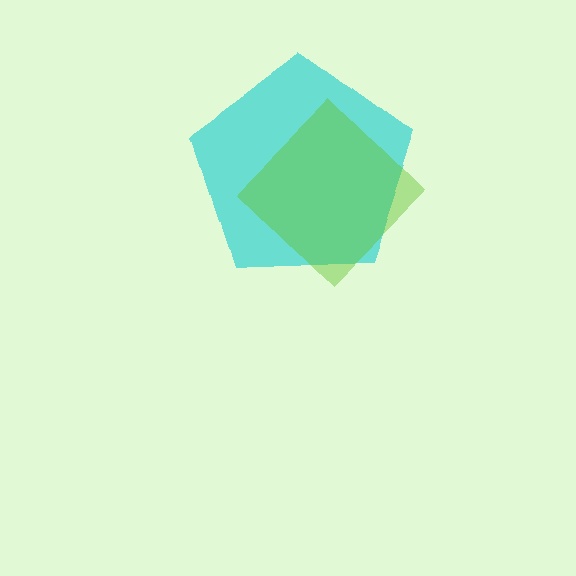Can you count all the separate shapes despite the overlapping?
Yes, there are 2 separate shapes.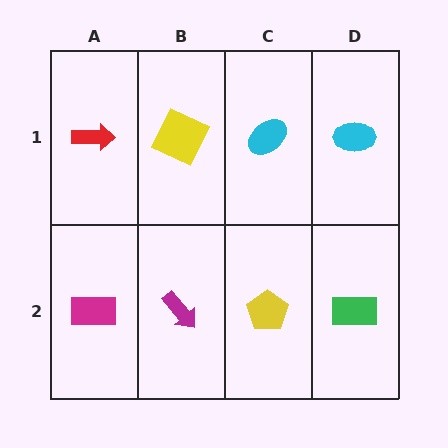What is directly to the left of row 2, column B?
A magenta rectangle.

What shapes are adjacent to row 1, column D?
A green rectangle (row 2, column D), a cyan ellipse (row 1, column C).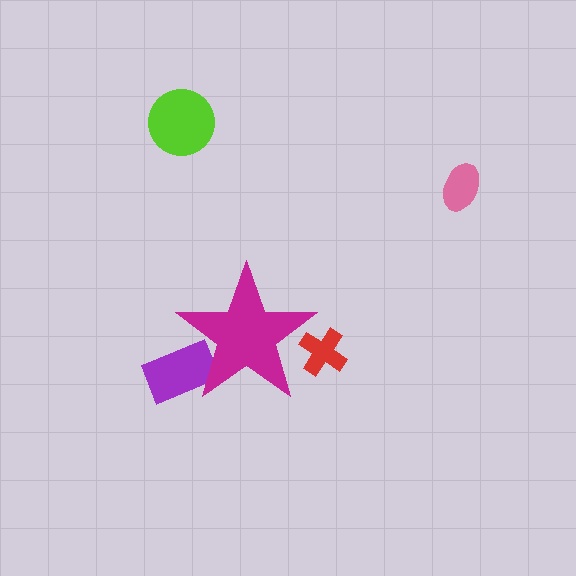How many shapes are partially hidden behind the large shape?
2 shapes are partially hidden.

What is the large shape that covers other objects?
A magenta star.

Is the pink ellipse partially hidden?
No, the pink ellipse is fully visible.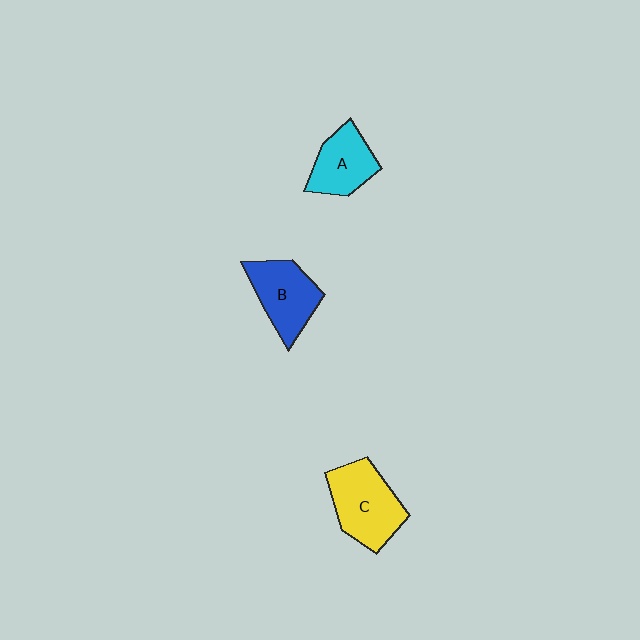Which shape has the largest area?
Shape C (yellow).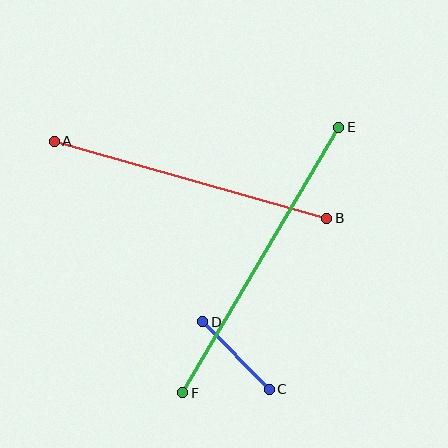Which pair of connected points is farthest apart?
Points E and F are farthest apart.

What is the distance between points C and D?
The distance is approximately 95 pixels.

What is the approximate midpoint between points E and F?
The midpoint is at approximately (261, 260) pixels.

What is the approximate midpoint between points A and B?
The midpoint is at approximately (191, 180) pixels.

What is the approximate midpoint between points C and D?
The midpoint is at approximately (236, 356) pixels.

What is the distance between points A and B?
The distance is approximately 283 pixels.